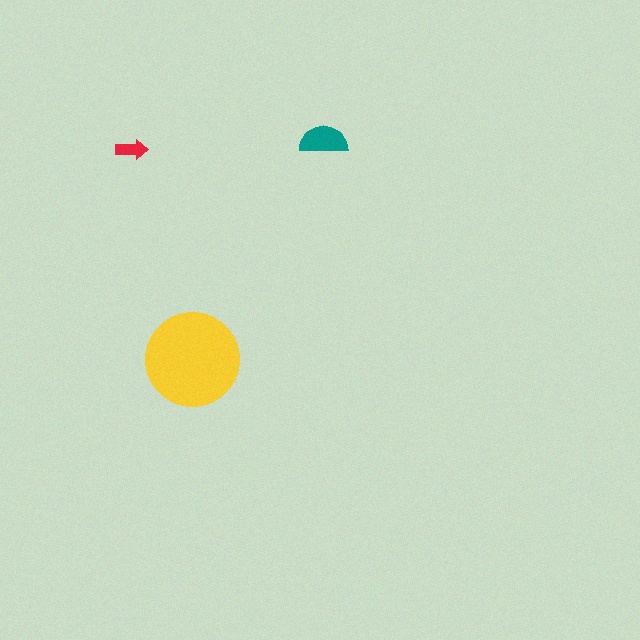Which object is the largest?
The yellow circle.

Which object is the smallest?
The red arrow.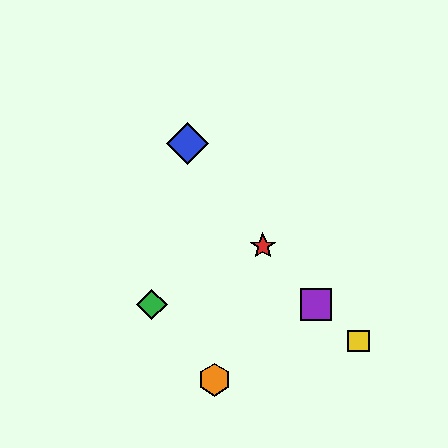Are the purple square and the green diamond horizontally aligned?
Yes, both are at y≈304.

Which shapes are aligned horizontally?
The green diamond, the purple square are aligned horizontally.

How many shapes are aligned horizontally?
2 shapes (the green diamond, the purple square) are aligned horizontally.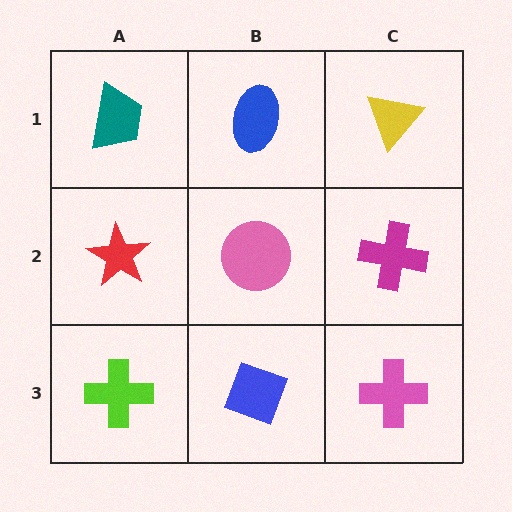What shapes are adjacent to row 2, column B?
A blue ellipse (row 1, column B), a blue diamond (row 3, column B), a red star (row 2, column A), a magenta cross (row 2, column C).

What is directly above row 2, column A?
A teal trapezoid.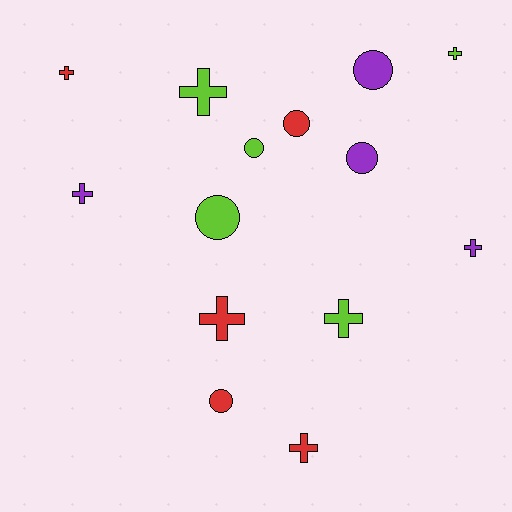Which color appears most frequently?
Red, with 5 objects.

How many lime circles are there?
There are 2 lime circles.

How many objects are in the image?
There are 14 objects.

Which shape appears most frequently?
Cross, with 8 objects.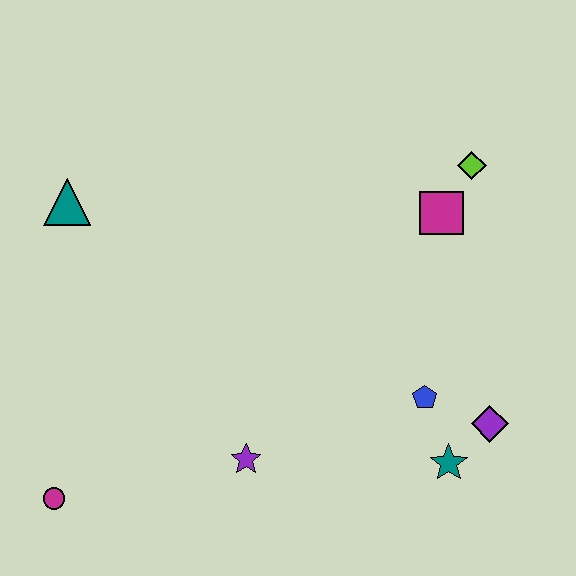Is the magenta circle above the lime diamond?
No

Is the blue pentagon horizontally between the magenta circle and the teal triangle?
No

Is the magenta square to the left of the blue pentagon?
No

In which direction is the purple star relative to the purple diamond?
The purple star is to the left of the purple diamond.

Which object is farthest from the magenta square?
The magenta circle is farthest from the magenta square.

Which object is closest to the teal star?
The purple diamond is closest to the teal star.